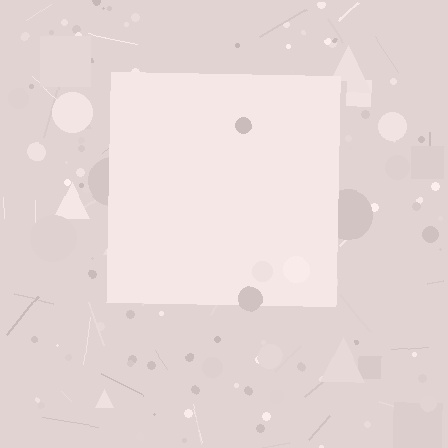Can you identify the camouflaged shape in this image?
The camouflaged shape is a square.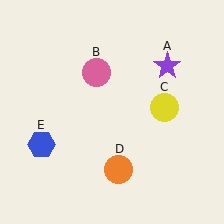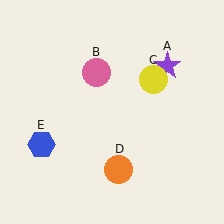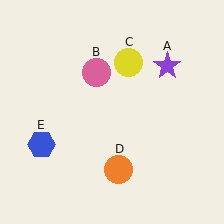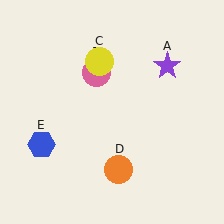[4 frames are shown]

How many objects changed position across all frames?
1 object changed position: yellow circle (object C).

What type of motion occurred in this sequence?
The yellow circle (object C) rotated counterclockwise around the center of the scene.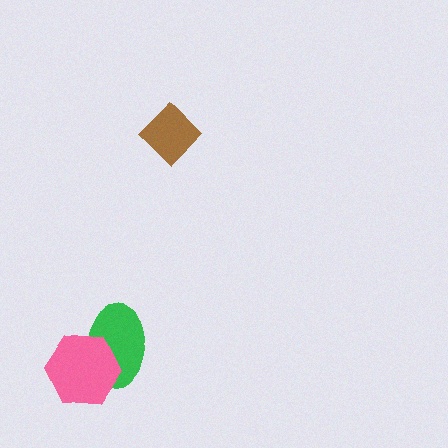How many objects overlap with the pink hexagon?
1 object overlaps with the pink hexagon.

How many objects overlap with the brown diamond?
0 objects overlap with the brown diamond.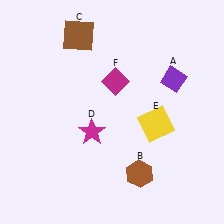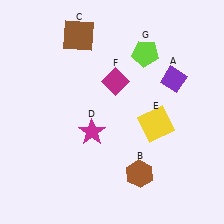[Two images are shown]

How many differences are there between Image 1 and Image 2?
There is 1 difference between the two images.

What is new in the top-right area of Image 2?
A lime pentagon (G) was added in the top-right area of Image 2.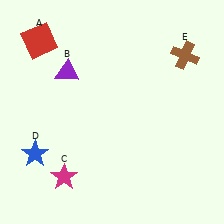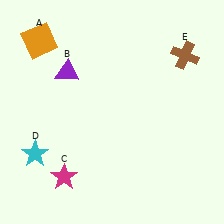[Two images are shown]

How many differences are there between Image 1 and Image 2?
There are 2 differences between the two images.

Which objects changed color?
A changed from red to orange. D changed from blue to cyan.